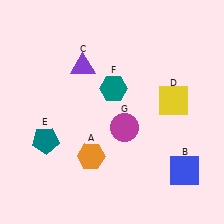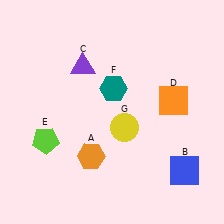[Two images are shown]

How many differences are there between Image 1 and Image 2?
There are 3 differences between the two images.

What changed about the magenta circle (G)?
In Image 1, G is magenta. In Image 2, it changed to yellow.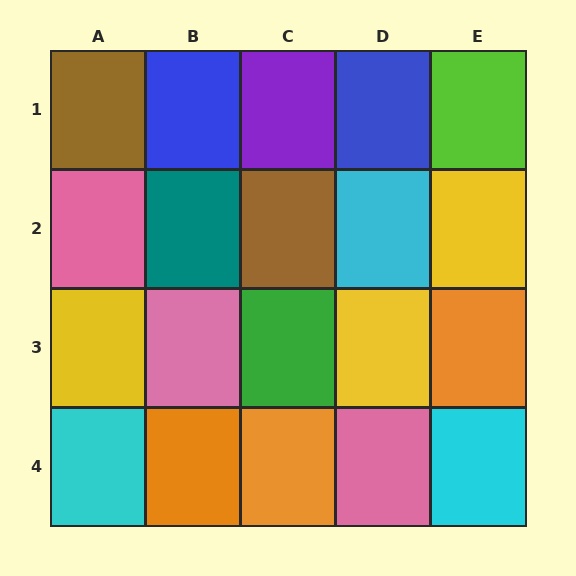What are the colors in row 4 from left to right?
Cyan, orange, orange, pink, cyan.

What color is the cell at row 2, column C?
Brown.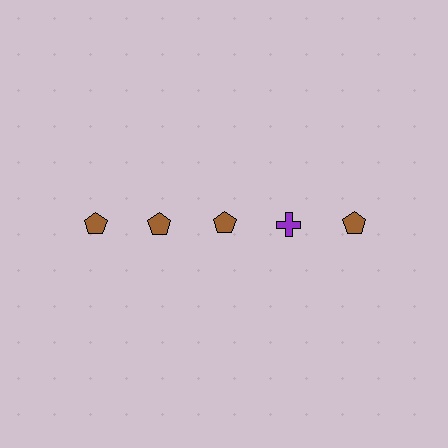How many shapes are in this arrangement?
There are 5 shapes arranged in a grid pattern.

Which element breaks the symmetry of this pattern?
The purple cross in the top row, second from right column breaks the symmetry. All other shapes are brown pentagons.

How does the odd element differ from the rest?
It differs in both color (purple instead of brown) and shape (cross instead of pentagon).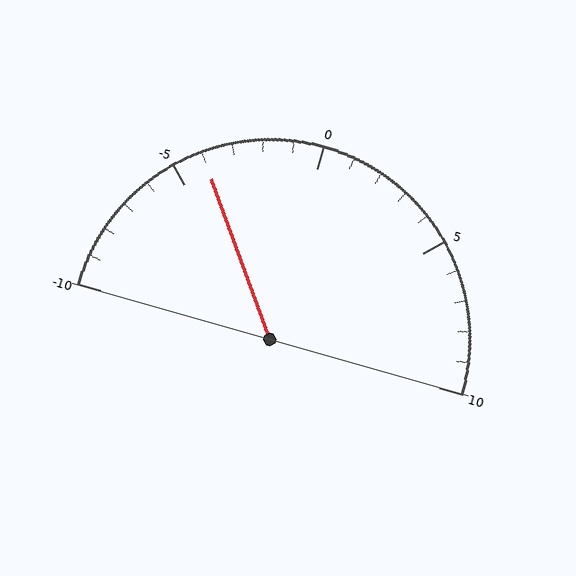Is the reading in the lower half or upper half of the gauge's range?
The reading is in the lower half of the range (-10 to 10).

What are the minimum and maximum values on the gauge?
The gauge ranges from -10 to 10.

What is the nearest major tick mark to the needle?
The nearest major tick mark is -5.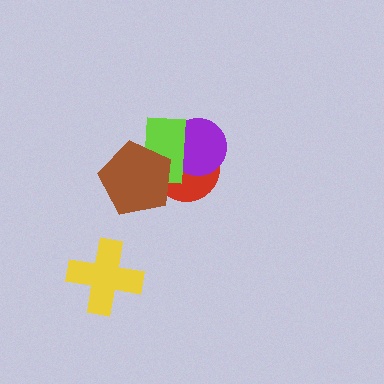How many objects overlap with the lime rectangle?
3 objects overlap with the lime rectangle.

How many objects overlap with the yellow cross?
0 objects overlap with the yellow cross.